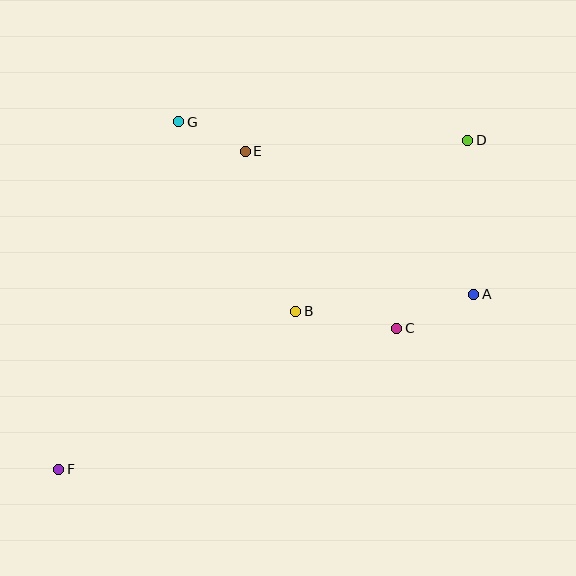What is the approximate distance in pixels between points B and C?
The distance between B and C is approximately 102 pixels.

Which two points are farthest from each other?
Points D and F are farthest from each other.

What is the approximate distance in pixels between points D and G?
The distance between D and G is approximately 290 pixels.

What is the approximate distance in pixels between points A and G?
The distance between A and G is approximately 342 pixels.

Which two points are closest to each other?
Points E and G are closest to each other.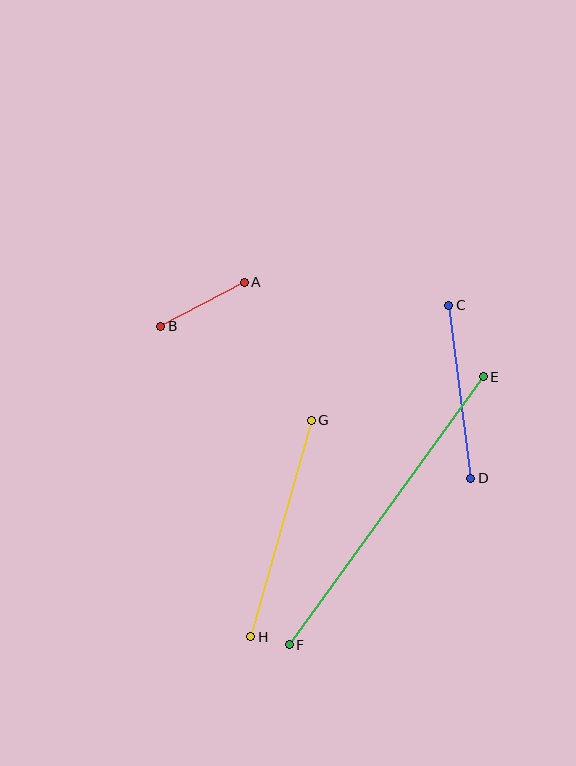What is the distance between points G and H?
The distance is approximately 225 pixels.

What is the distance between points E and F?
The distance is approximately 331 pixels.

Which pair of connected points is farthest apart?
Points E and F are farthest apart.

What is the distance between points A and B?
The distance is approximately 94 pixels.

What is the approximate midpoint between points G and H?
The midpoint is at approximately (281, 528) pixels.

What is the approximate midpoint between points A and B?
The midpoint is at approximately (202, 304) pixels.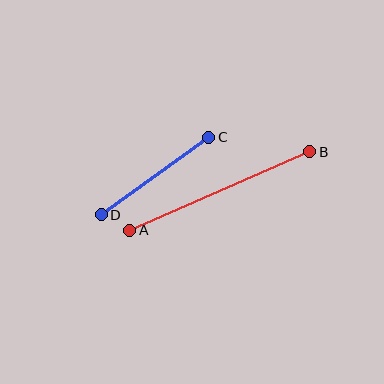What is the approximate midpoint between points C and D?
The midpoint is at approximately (155, 176) pixels.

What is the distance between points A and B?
The distance is approximately 196 pixels.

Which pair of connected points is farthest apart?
Points A and B are farthest apart.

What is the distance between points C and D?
The distance is approximately 132 pixels.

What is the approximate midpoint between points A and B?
The midpoint is at approximately (220, 191) pixels.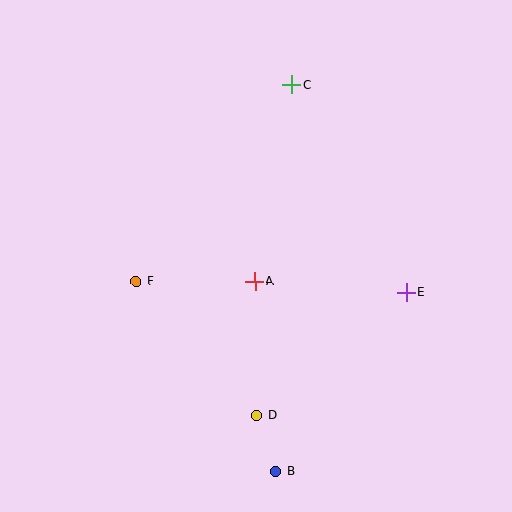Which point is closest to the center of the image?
Point A at (255, 281) is closest to the center.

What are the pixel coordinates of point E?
Point E is at (406, 292).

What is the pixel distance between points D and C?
The distance between D and C is 332 pixels.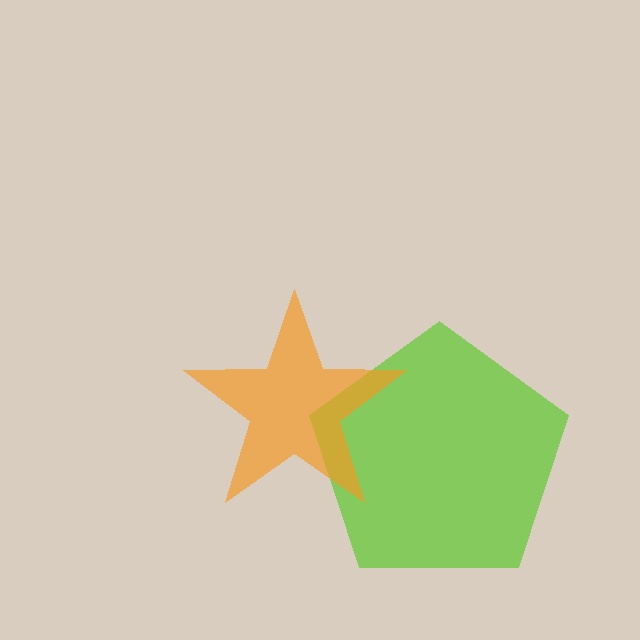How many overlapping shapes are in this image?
There are 2 overlapping shapes in the image.